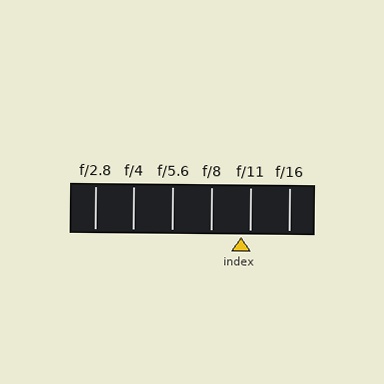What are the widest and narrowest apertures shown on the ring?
The widest aperture shown is f/2.8 and the narrowest is f/16.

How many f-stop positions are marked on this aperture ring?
There are 6 f-stop positions marked.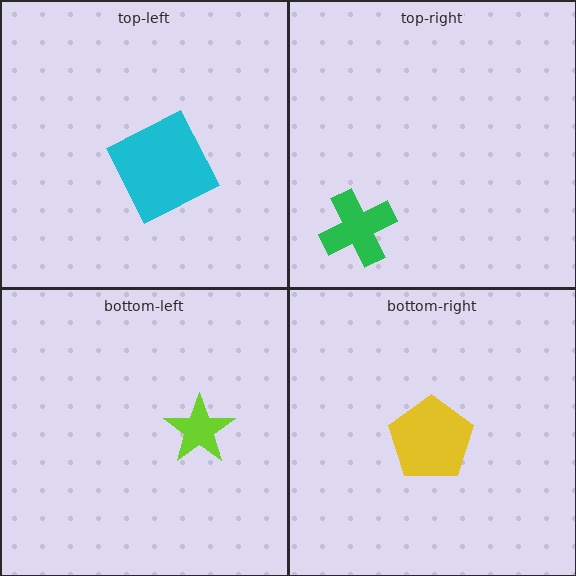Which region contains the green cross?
The top-right region.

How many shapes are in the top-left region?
1.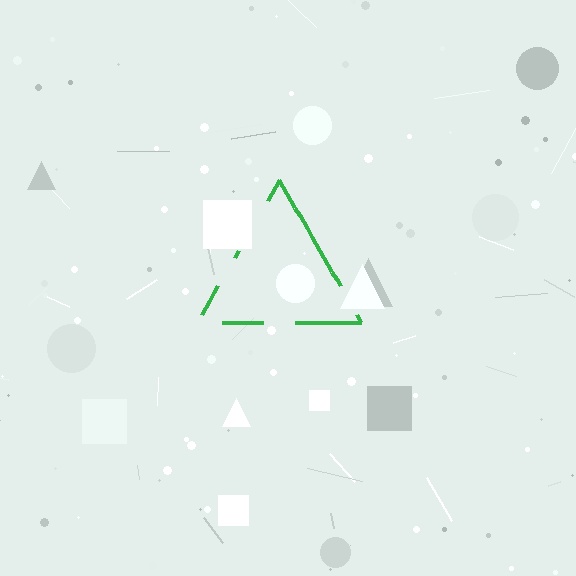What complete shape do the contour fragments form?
The contour fragments form a triangle.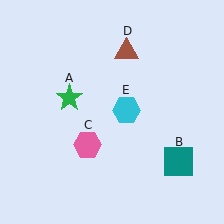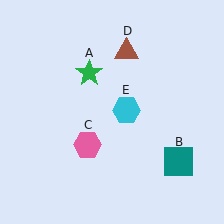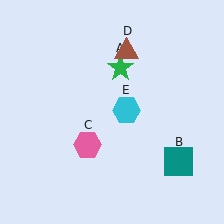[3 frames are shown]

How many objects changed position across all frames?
1 object changed position: green star (object A).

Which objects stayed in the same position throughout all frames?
Teal square (object B) and pink hexagon (object C) and brown triangle (object D) and cyan hexagon (object E) remained stationary.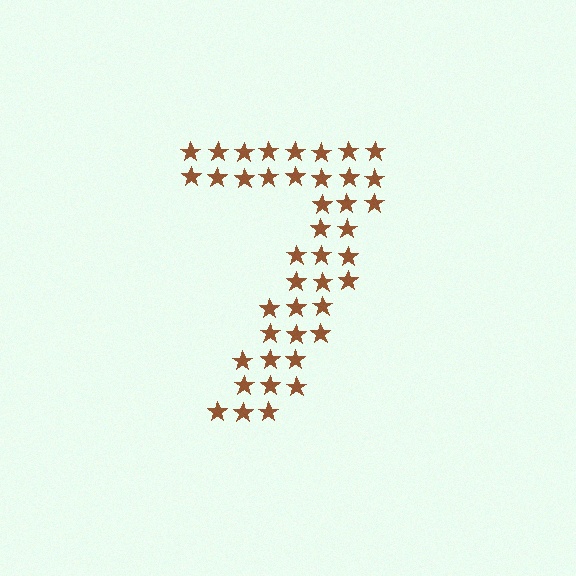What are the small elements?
The small elements are stars.